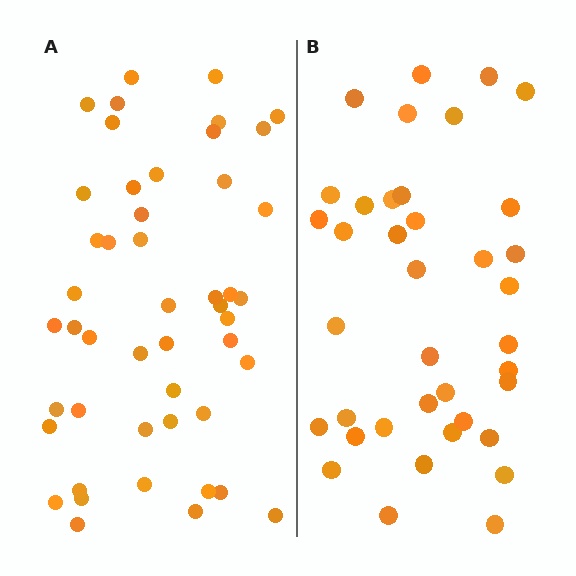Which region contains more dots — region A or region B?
Region A (the left region) has more dots.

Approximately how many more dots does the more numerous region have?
Region A has roughly 10 or so more dots than region B.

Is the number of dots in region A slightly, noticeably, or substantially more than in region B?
Region A has noticeably more, but not dramatically so. The ratio is roughly 1.3 to 1.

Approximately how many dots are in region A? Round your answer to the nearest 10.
About 50 dots. (The exact count is 48, which rounds to 50.)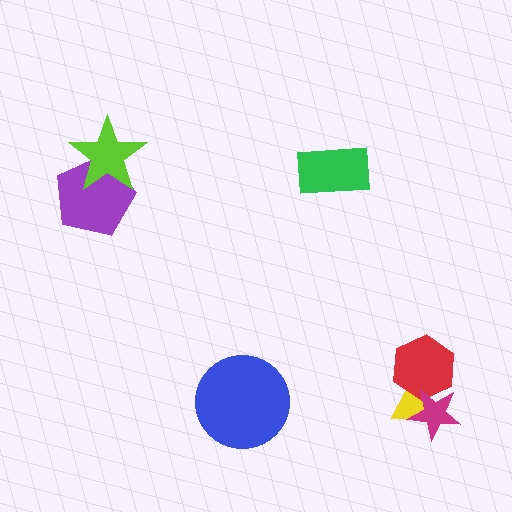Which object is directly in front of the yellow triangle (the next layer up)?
The red hexagon is directly in front of the yellow triangle.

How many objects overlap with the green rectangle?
0 objects overlap with the green rectangle.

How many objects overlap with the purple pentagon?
1 object overlaps with the purple pentagon.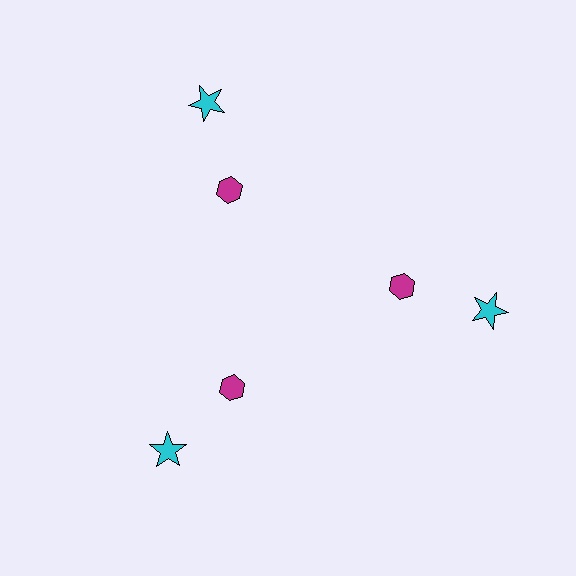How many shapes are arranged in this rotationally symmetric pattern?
There are 6 shapes, arranged in 3 groups of 2.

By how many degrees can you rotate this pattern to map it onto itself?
The pattern maps onto itself every 120 degrees of rotation.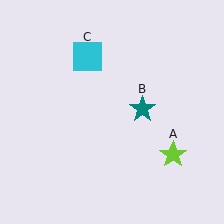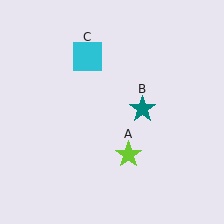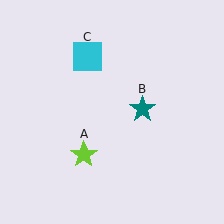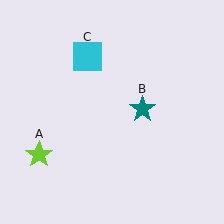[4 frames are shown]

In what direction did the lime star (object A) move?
The lime star (object A) moved left.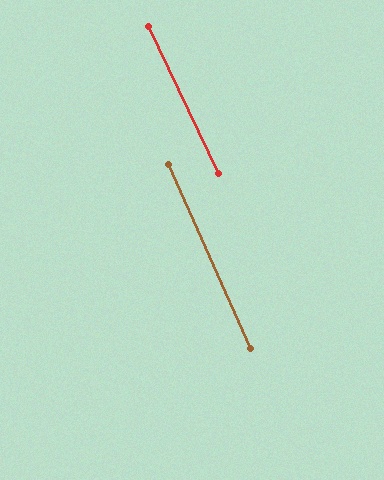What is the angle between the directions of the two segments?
Approximately 1 degree.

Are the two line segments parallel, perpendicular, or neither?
Parallel — their directions differ by only 1.2°.